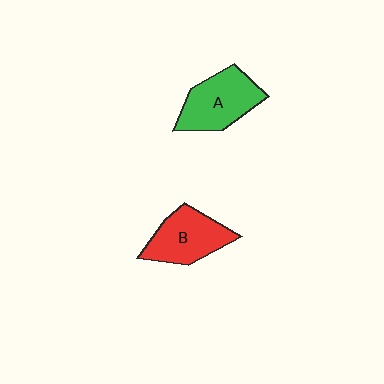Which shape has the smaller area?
Shape B (red).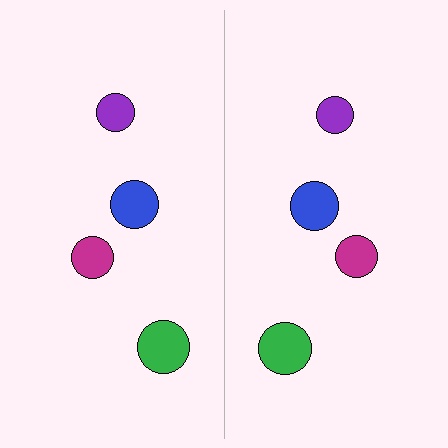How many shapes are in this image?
There are 8 shapes in this image.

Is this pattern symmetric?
Yes, this pattern has bilateral (reflection) symmetry.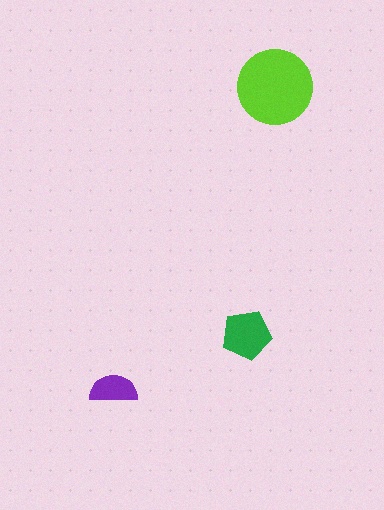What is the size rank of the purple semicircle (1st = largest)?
3rd.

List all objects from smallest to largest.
The purple semicircle, the green pentagon, the lime circle.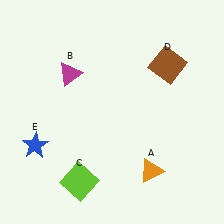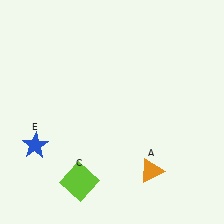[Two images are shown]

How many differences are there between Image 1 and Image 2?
There are 2 differences between the two images.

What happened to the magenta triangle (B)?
The magenta triangle (B) was removed in Image 2. It was in the top-left area of Image 1.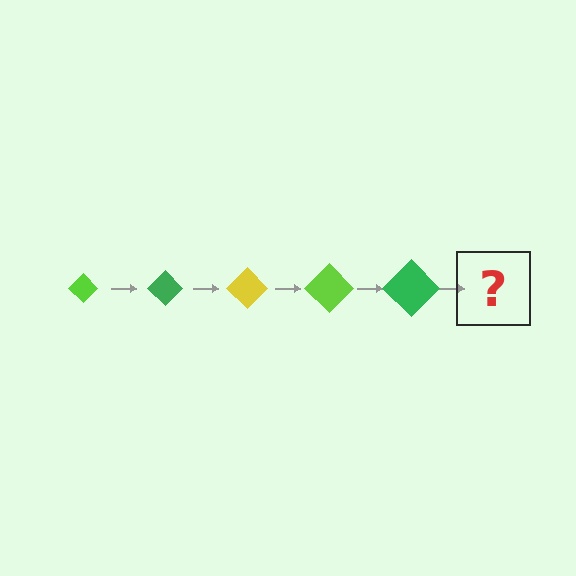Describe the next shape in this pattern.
It should be a yellow diamond, larger than the previous one.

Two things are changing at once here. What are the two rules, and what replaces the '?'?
The two rules are that the diamond grows larger each step and the color cycles through lime, green, and yellow. The '?' should be a yellow diamond, larger than the previous one.